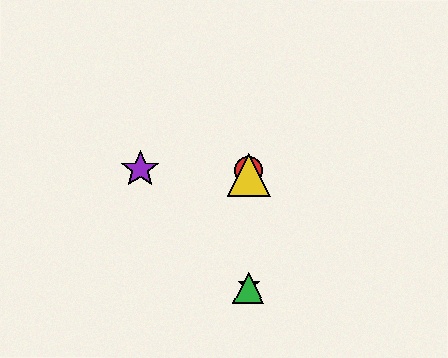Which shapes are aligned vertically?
The red circle, the blue star, the green triangle, the yellow triangle are aligned vertically.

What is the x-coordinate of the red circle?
The red circle is at x≈249.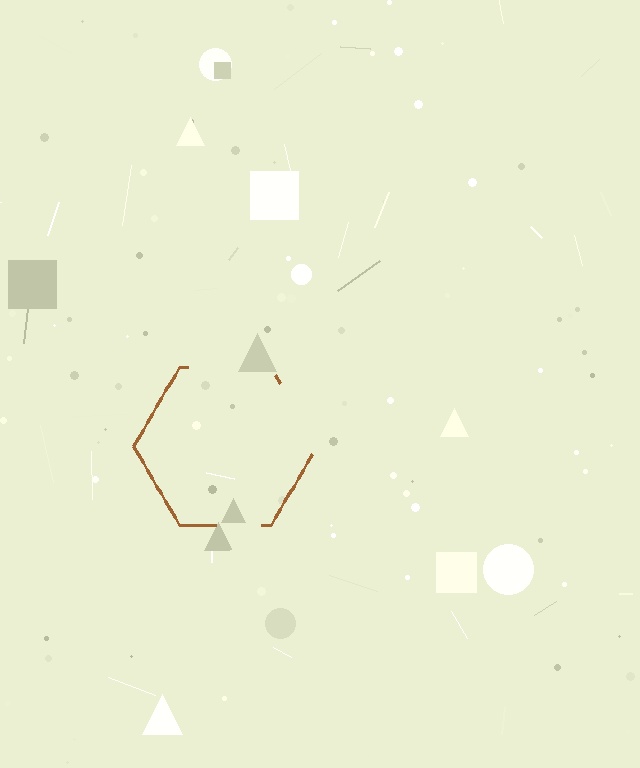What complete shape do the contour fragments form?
The contour fragments form a hexagon.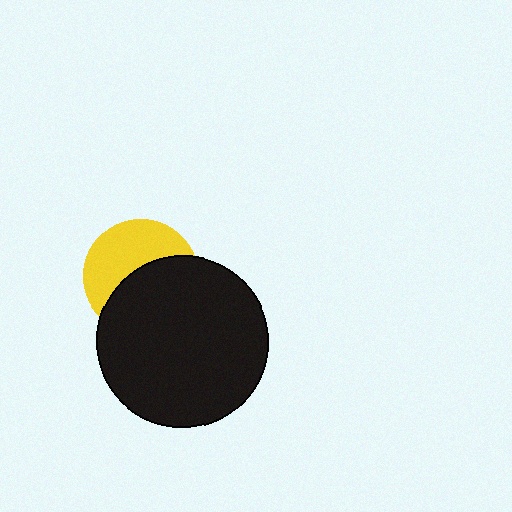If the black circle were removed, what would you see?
You would see the complete yellow circle.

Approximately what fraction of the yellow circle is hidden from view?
Roughly 53% of the yellow circle is hidden behind the black circle.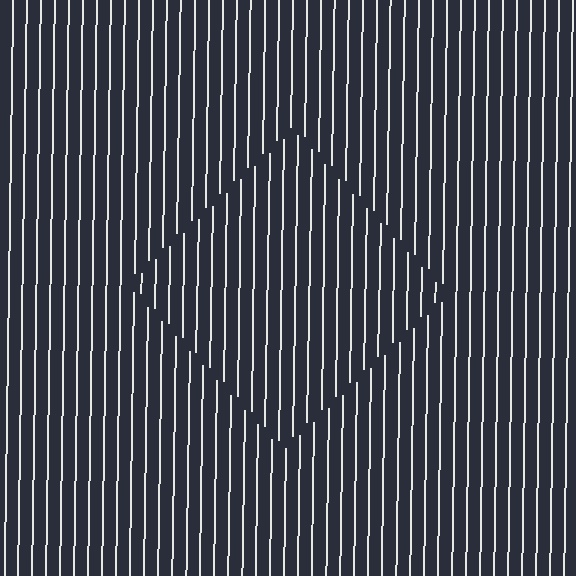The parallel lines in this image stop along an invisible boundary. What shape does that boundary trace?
An illusory square. The interior of the shape contains the same grating, shifted by half a period — the contour is defined by the phase discontinuity where line-ends from the inner and outer gratings abut.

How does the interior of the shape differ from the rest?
The interior of the shape contains the same grating, shifted by half a period — the contour is defined by the phase discontinuity where line-ends from the inner and outer gratings abut.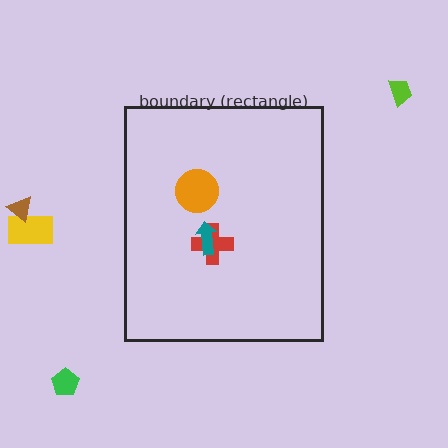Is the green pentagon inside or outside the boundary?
Outside.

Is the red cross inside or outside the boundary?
Inside.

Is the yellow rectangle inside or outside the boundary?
Outside.